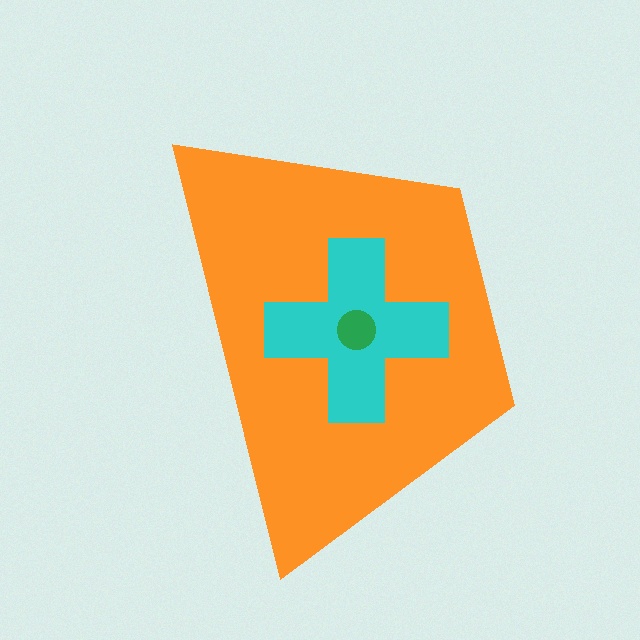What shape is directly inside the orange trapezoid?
The cyan cross.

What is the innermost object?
The green circle.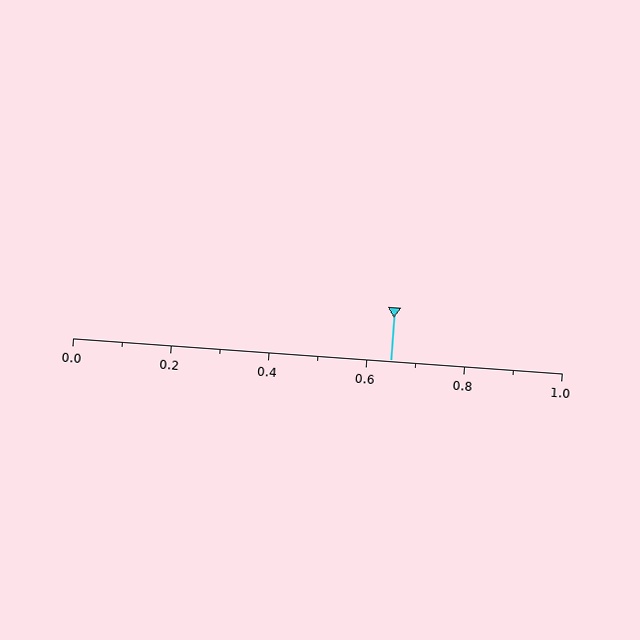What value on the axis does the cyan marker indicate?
The marker indicates approximately 0.65.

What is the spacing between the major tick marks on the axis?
The major ticks are spaced 0.2 apart.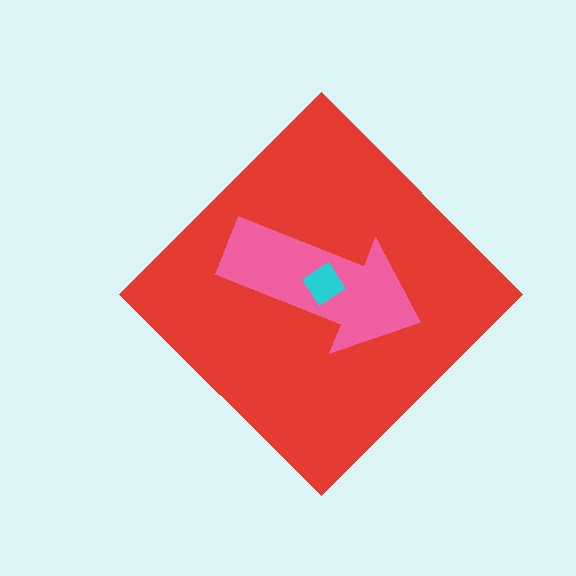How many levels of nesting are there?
3.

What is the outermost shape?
The red diamond.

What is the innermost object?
The cyan diamond.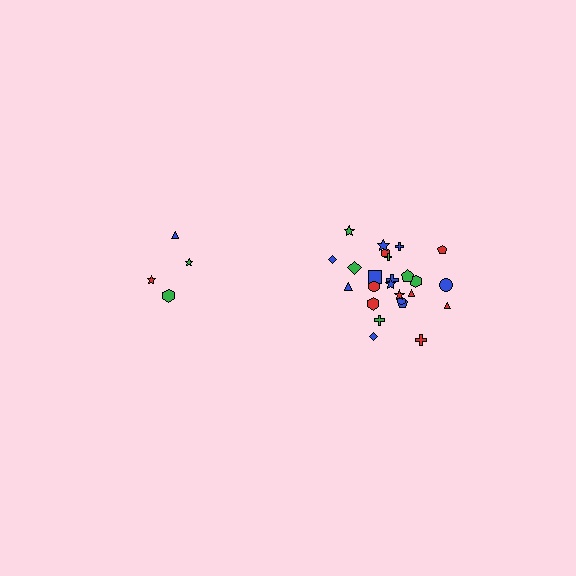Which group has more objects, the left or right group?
The right group.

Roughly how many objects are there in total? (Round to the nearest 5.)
Roughly 30 objects in total.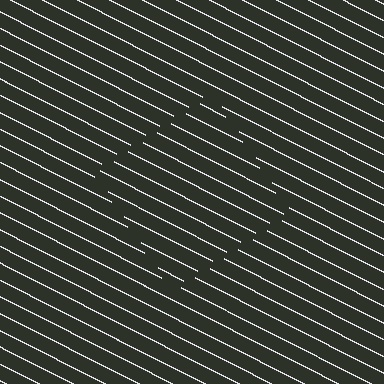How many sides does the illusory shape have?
4 sides — the line-ends trace a square.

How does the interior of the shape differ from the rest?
The interior of the shape contains the same grating, shifted by half a period — the contour is defined by the phase discontinuity where line-ends from the inner and outer gratings abut.